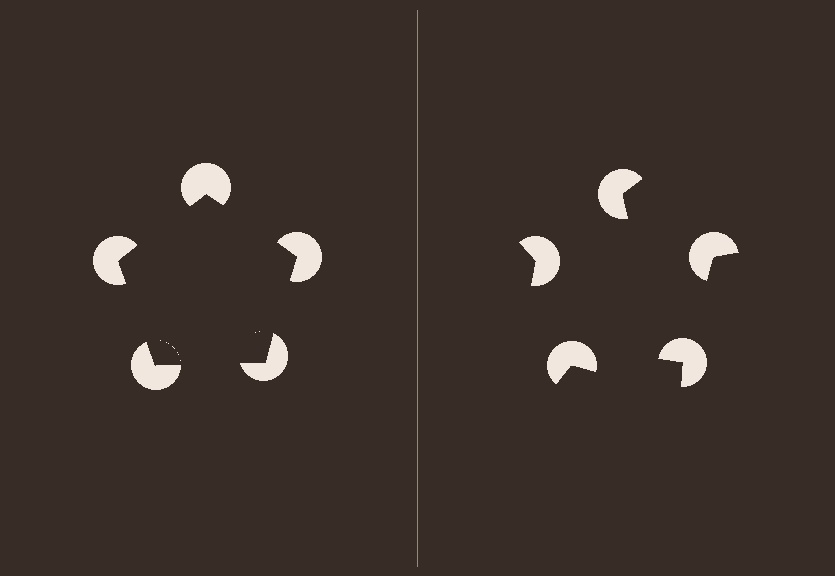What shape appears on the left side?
An illusory pentagon.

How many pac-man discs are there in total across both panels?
10 — 5 on each side.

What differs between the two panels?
The pac-man discs are positioned identically on both sides; only the wedge orientations differ. On the left they align to a pentagon; on the right they are misaligned.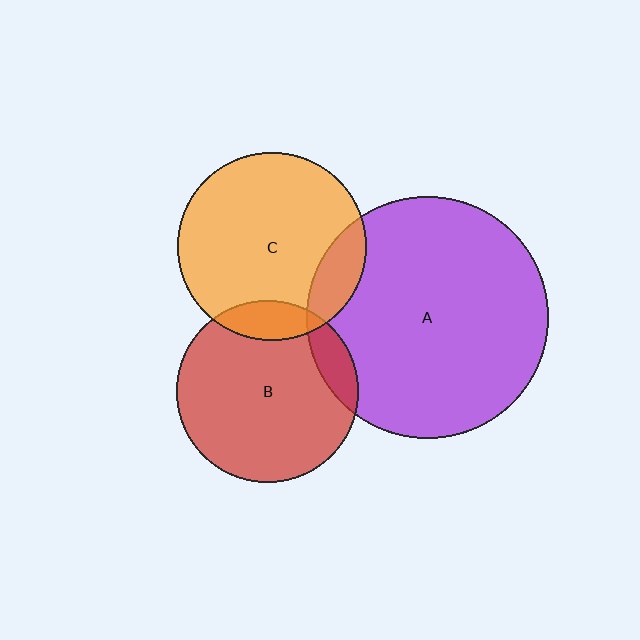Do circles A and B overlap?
Yes.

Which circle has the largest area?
Circle A (purple).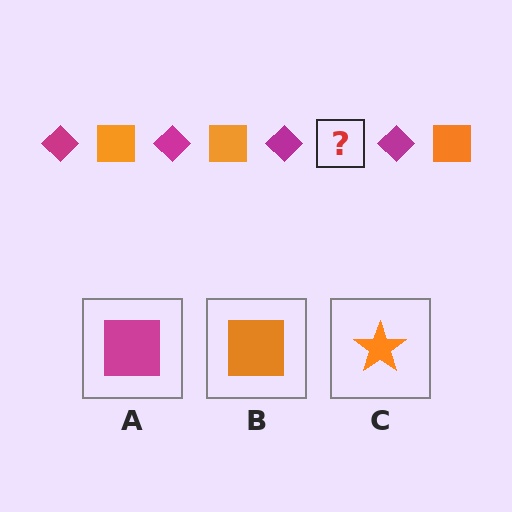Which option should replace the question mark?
Option B.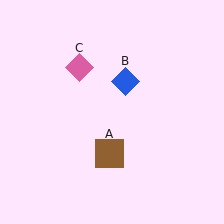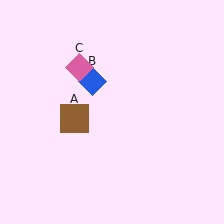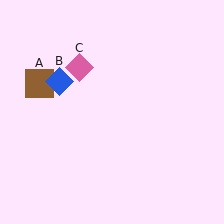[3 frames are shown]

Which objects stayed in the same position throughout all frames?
Pink diamond (object C) remained stationary.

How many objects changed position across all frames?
2 objects changed position: brown square (object A), blue diamond (object B).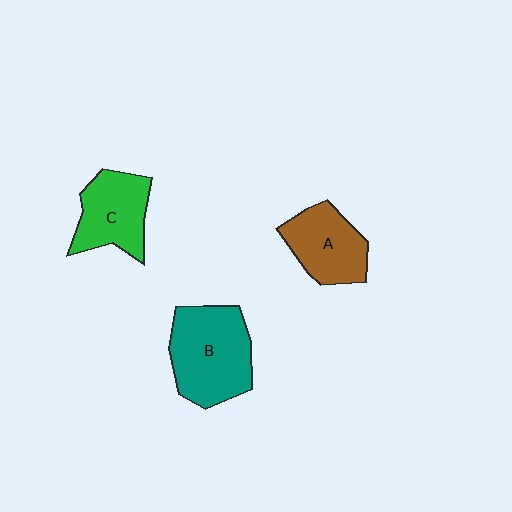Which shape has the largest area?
Shape B (teal).